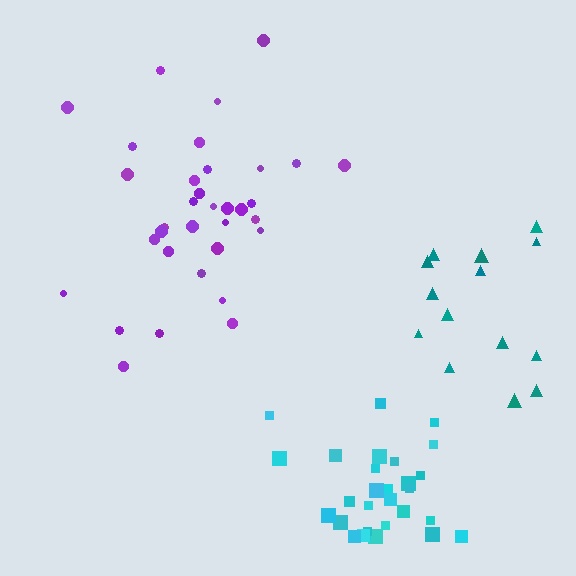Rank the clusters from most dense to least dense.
cyan, purple, teal.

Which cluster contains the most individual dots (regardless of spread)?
Purple (34).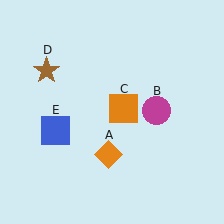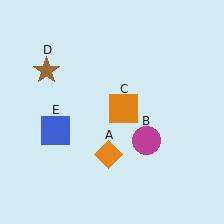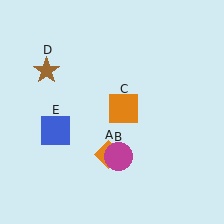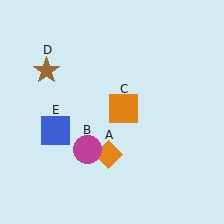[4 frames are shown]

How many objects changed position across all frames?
1 object changed position: magenta circle (object B).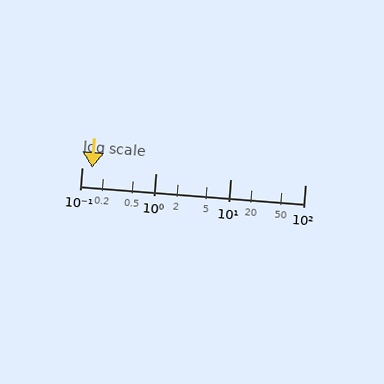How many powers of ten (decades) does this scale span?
The scale spans 3 decades, from 0.1 to 100.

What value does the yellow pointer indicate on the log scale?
The pointer indicates approximately 0.14.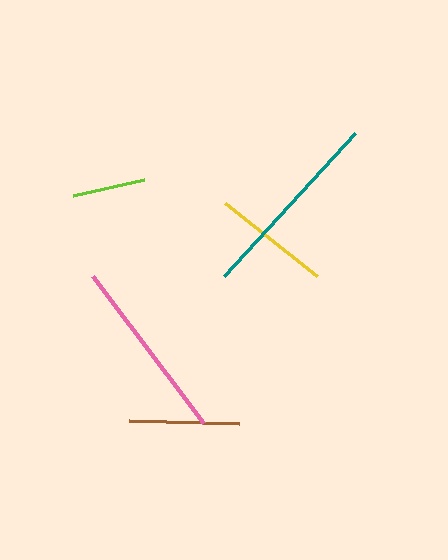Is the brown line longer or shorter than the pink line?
The pink line is longer than the brown line.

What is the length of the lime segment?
The lime segment is approximately 72 pixels long.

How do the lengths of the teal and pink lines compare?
The teal and pink lines are approximately the same length.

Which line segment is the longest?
The teal line is the longest at approximately 194 pixels.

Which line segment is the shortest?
The lime line is the shortest at approximately 72 pixels.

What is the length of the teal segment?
The teal segment is approximately 194 pixels long.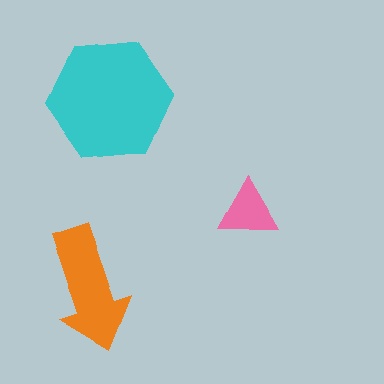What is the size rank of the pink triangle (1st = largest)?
3rd.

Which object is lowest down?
The orange arrow is bottommost.